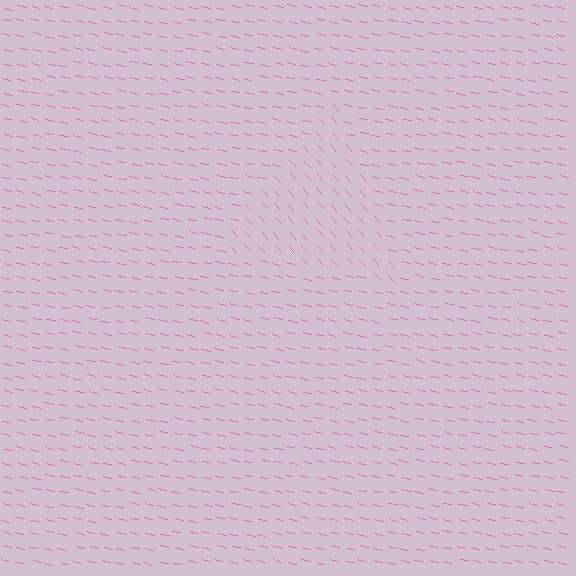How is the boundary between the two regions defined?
The boundary is defined purely by a change in line orientation (approximately 37 degrees difference). All lines are the same color and thickness.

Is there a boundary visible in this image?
Yes, there is a texture boundary formed by a change in line orientation.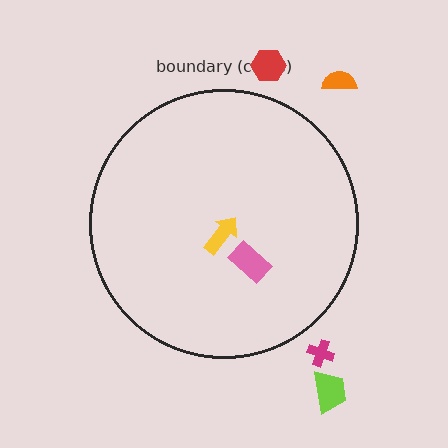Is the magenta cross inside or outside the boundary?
Outside.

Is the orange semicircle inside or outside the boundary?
Outside.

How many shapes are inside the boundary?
2 inside, 4 outside.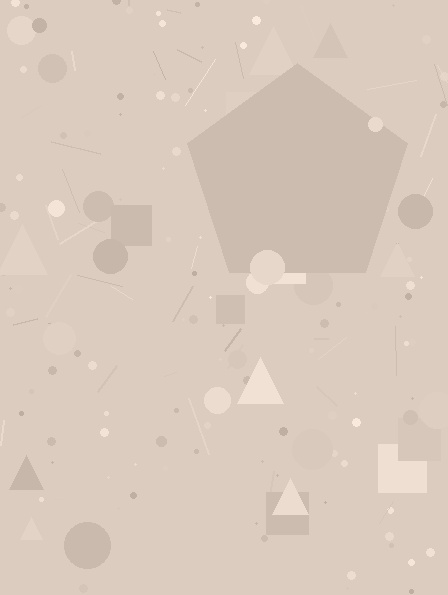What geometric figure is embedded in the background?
A pentagon is embedded in the background.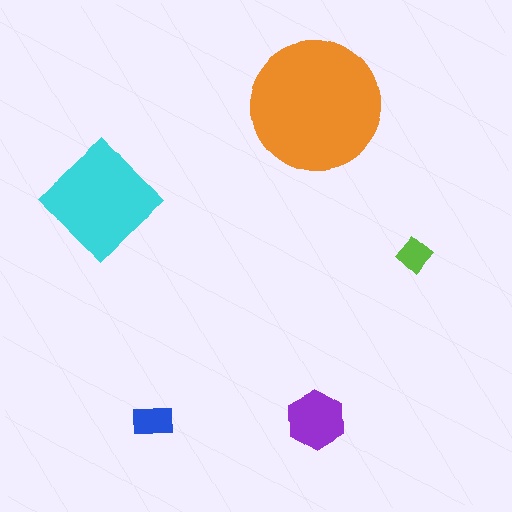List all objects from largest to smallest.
The orange circle, the cyan diamond, the purple hexagon, the blue rectangle, the lime diamond.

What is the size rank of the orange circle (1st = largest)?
1st.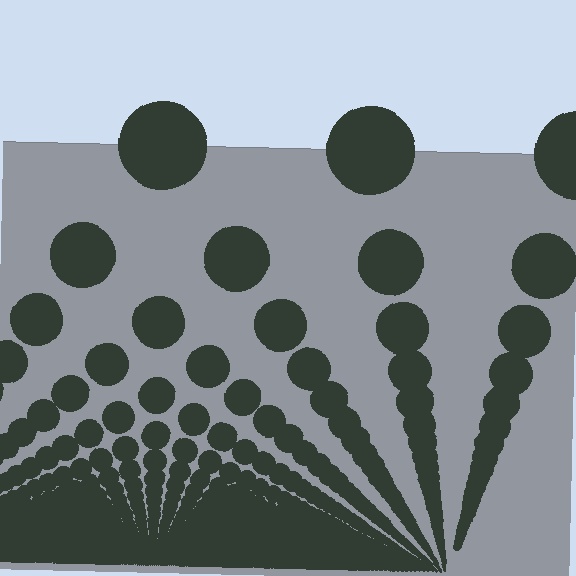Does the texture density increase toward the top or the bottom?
Density increases toward the bottom.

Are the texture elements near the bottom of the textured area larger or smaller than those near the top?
Smaller. The gradient is inverted — elements near the bottom are smaller and denser.